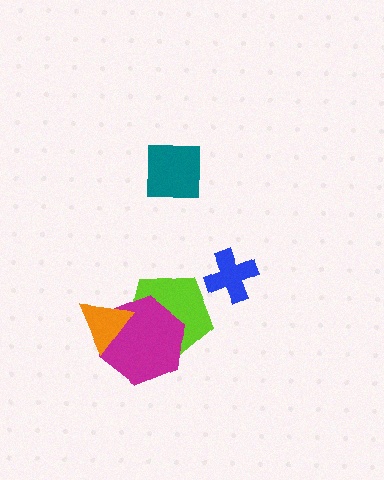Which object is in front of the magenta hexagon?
The orange triangle is in front of the magenta hexagon.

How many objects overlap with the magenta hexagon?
2 objects overlap with the magenta hexagon.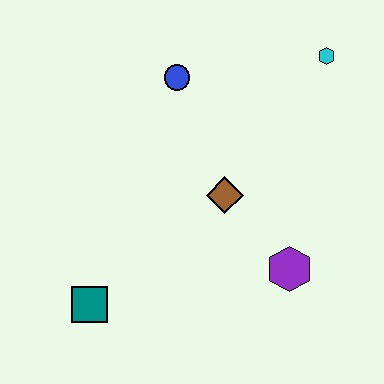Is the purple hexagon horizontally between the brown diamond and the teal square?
No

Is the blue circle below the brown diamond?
No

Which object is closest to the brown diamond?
The purple hexagon is closest to the brown diamond.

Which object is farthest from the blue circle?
The teal square is farthest from the blue circle.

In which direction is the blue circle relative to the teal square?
The blue circle is above the teal square.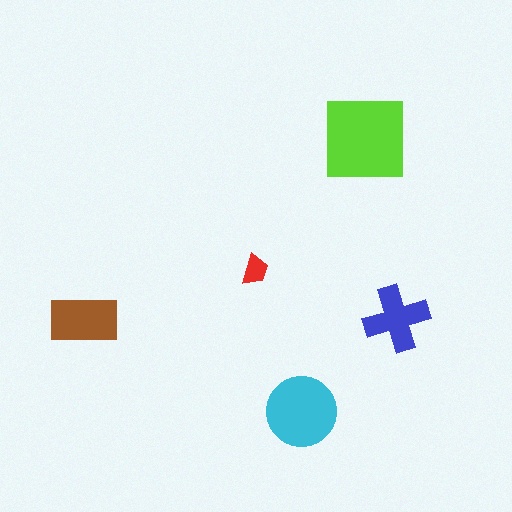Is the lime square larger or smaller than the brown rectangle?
Larger.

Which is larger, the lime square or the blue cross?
The lime square.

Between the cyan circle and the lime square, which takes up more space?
The lime square.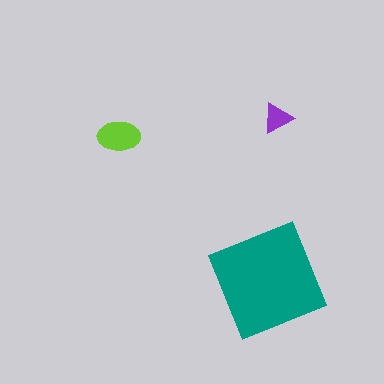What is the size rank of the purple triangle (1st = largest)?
3rd.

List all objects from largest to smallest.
The teal square, the lime ellipse, the purple triangle.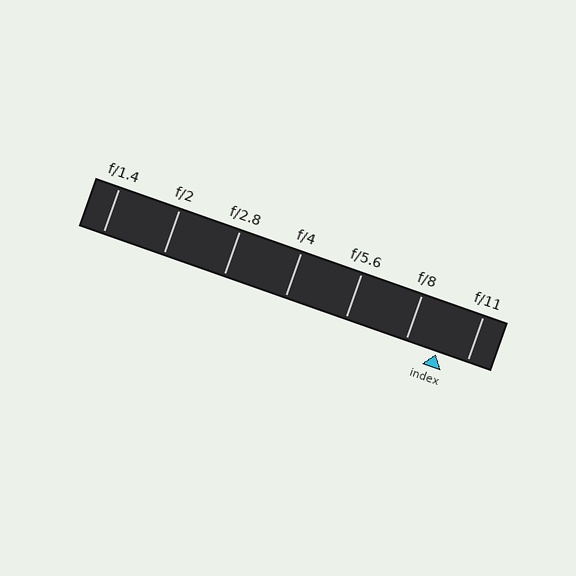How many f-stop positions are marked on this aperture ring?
There are 7 f-stop positions marked.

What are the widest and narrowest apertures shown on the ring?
The widest aperture shown is f/1.4 and the narrowest is f/11.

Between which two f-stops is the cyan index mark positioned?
The index mark is between f/8 and f/11.